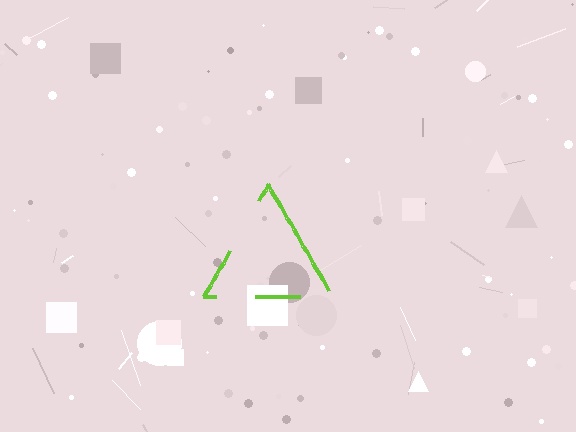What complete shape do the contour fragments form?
The contour fragments form a triangle.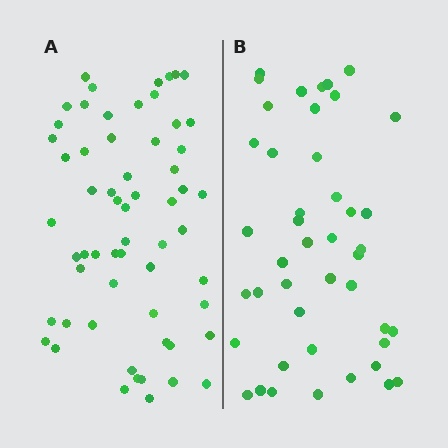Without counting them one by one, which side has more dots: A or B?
Region A (the left region) has more dots.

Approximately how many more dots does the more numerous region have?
Region A has approximately 15 more dots than region B.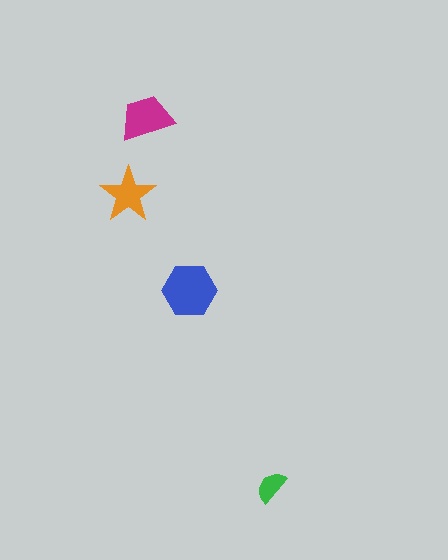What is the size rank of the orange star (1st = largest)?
3rd.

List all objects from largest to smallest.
The blue hexagon, the magenta trapezoid, the orange star, the green semicircle.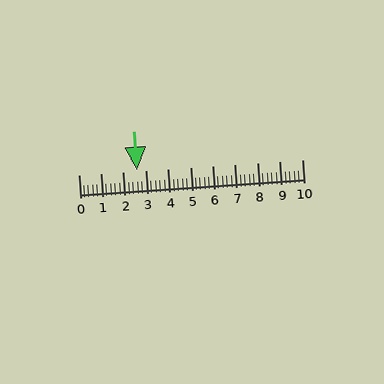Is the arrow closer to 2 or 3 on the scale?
The arrow is closer to 3.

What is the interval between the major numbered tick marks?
The major tick marks are spaced 1 units apart.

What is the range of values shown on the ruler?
The ruler shows values from 0 to 10.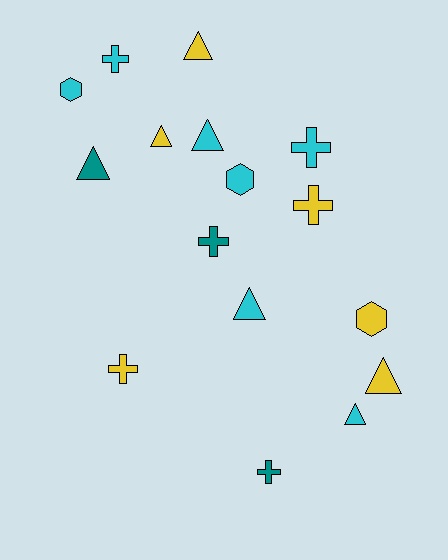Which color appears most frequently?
Cyan, with 7 objects.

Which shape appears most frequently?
Triangle, with 7 objects.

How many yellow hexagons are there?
There is 1 yellow hexagon.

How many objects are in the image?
There are 16 objects.